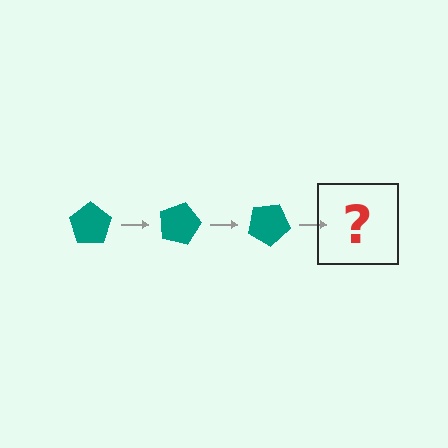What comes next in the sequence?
The next element should be a teal pentagon rotated 45 degrees.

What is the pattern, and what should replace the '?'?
The pattern is that the pentagon rotates 15 degrees each step. The '?' should be a teal pentagon rotated 45 degrees.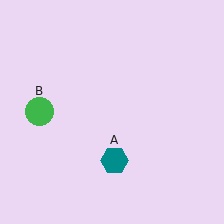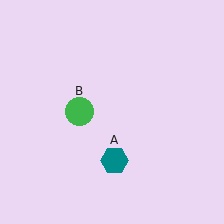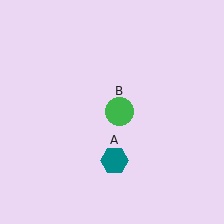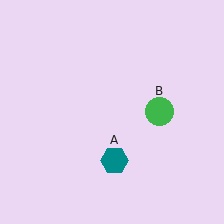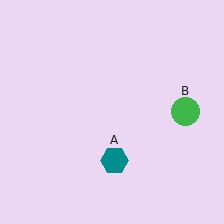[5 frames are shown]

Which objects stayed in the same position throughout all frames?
Teal hexagon (object A) remained stationary.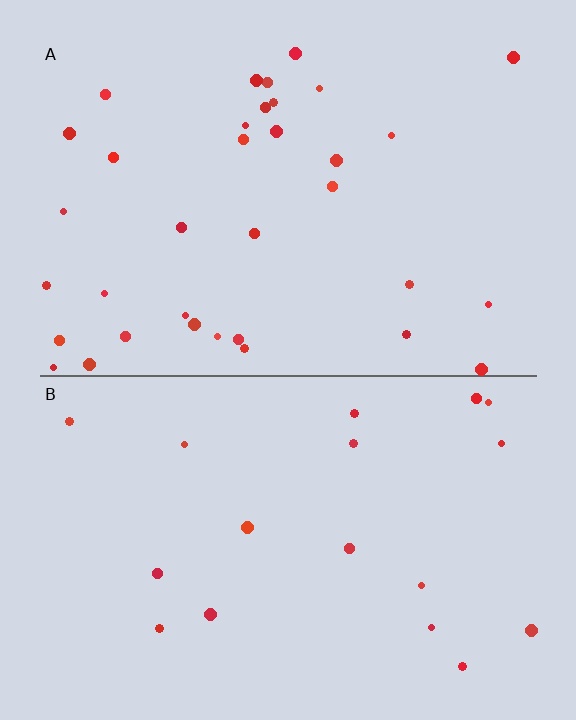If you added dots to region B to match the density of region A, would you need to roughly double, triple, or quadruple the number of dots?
Approximately double.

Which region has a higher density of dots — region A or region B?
A (the top).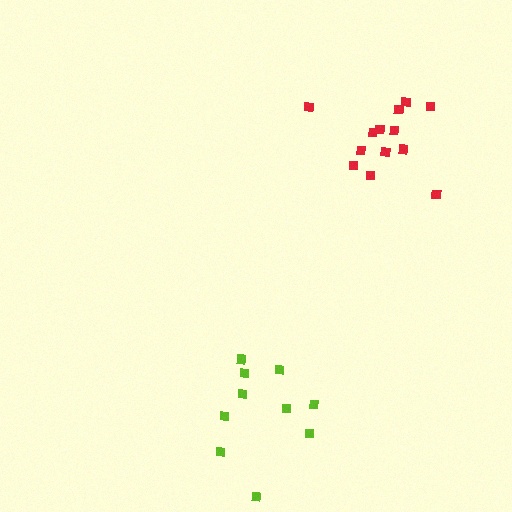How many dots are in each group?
Group 1: 13 dots, Group 2: 10 dots (23 total).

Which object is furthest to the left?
The lime cluster is leftmost.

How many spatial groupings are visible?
There are 2 spatial groupings.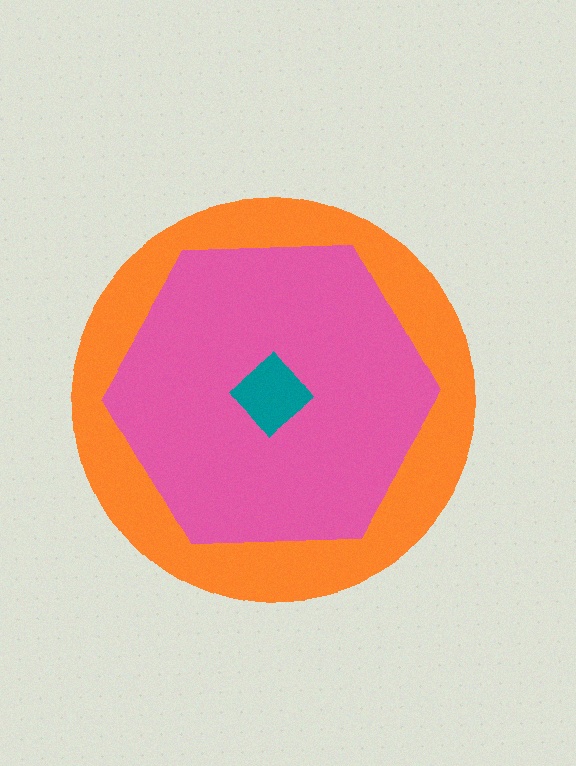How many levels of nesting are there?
3.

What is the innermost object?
The teal diamond.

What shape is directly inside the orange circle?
The pink hexagon.